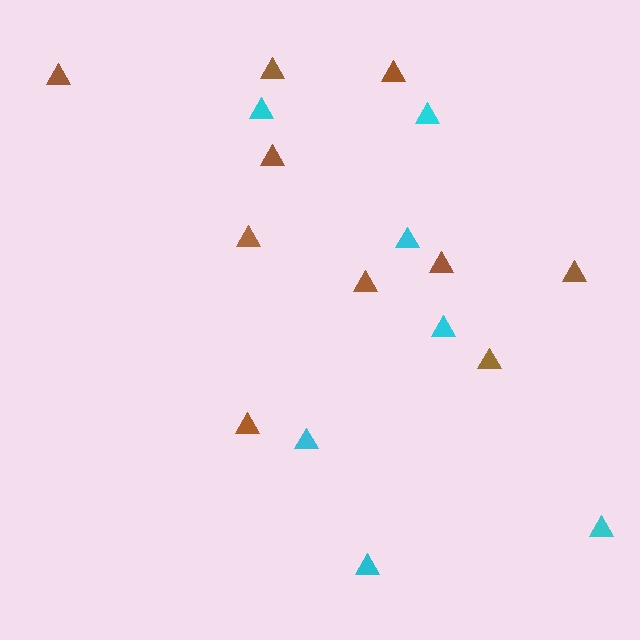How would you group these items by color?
There are 2 groups: one group of cyan triangles (7) and one group of brown triangles (10).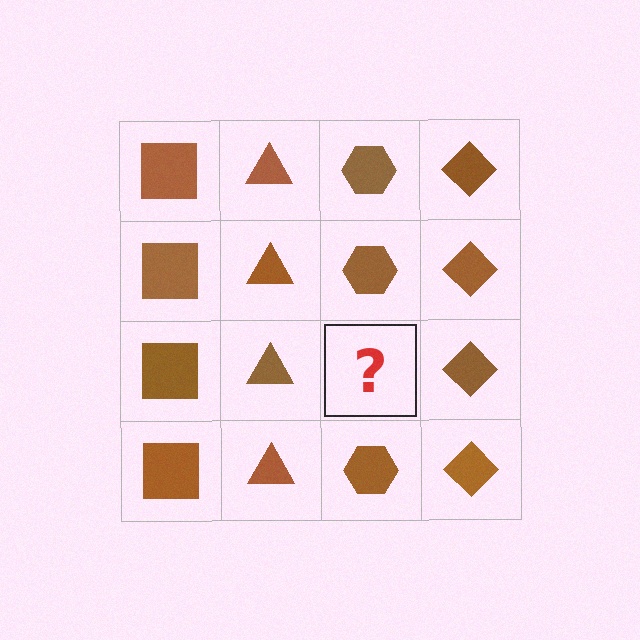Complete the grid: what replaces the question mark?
The question mark should be replaced with a brown hexagon.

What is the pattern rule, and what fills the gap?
The rule is that each column has a consistent shape. The gap should be filled with a brown hexagon.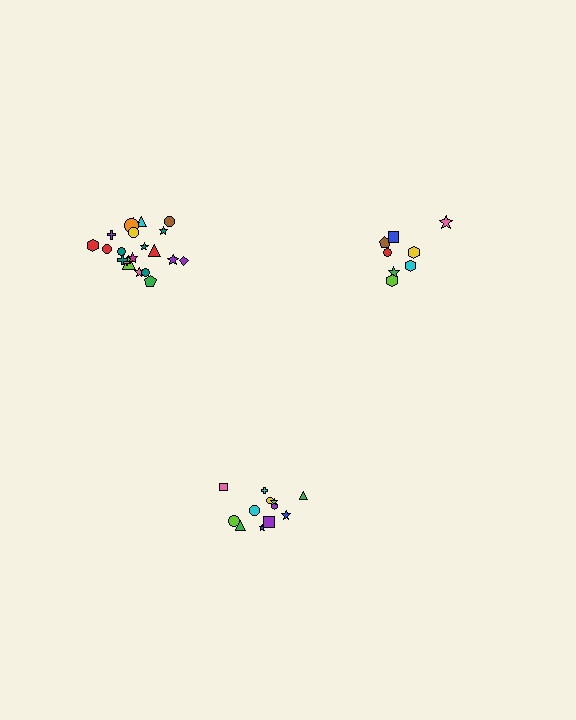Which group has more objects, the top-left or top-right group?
The top-left group.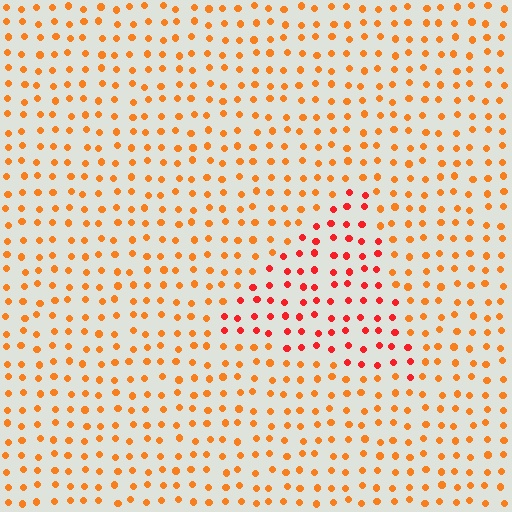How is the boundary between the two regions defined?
The boundary is defined purely by a slight shift in hue (about 30 degrees). Spacing, size, and orientation are identical on both sides.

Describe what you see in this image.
The image is filled with small orange elements in a uniform arrangement. A triangle-shaped region is visible where the elements are tinted to a slightly different hue, forming a subtle color boundary.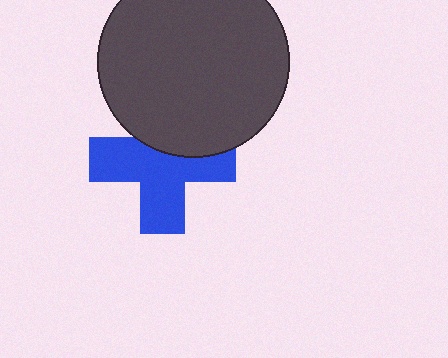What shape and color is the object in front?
The object in front is a dark gray circle.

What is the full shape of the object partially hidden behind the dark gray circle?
The partially hidden object is a blue cross.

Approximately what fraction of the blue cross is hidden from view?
Roughly 35% of the blue cross is hidden behind the dark gray circle.